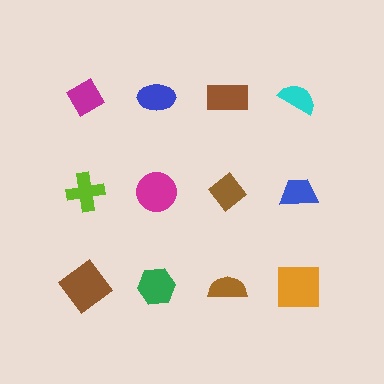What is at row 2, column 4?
A blue trapezoid.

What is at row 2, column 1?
A lime cross.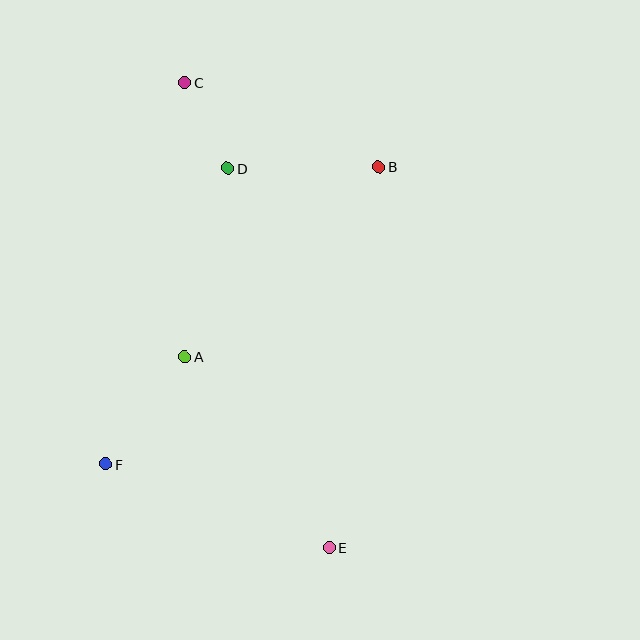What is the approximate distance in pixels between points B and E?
The distance between B and E is approximately 384 pixels.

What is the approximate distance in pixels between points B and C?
The distance between B and C is approximately 211 pixels.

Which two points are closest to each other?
Points C and D are closest to each other.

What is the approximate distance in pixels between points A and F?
The distance between A and F is approximately 133 pixels.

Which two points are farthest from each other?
Points C and E are farthest from each other.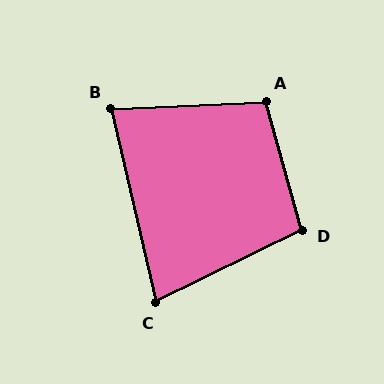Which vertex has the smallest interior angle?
C, at approximately 77 degrees.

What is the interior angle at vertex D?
Approximately 100 degrees (obtuse).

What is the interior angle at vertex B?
Approximately 80 degrees (acute).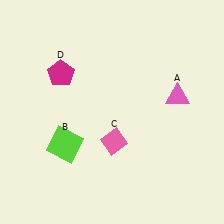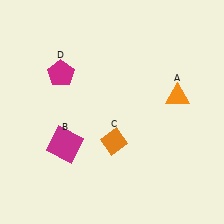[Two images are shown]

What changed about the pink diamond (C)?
In Image 1, C is pink. In Image 2, it changed to orange.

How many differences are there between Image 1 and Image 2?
There are 3 differences between the two images.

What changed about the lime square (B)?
In Image 1, B is lime. In Image 2, it changed to magenta.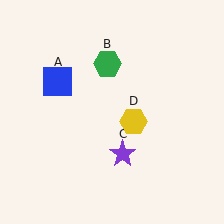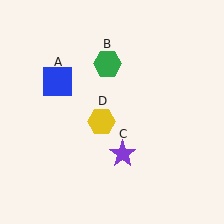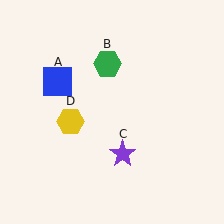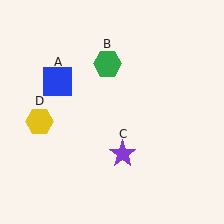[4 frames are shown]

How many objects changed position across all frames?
1 object changed position: yellow hexagon (object D).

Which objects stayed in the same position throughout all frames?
Blue square (object A) and green hexagon (object B) and purple star (object C) remained stationary.